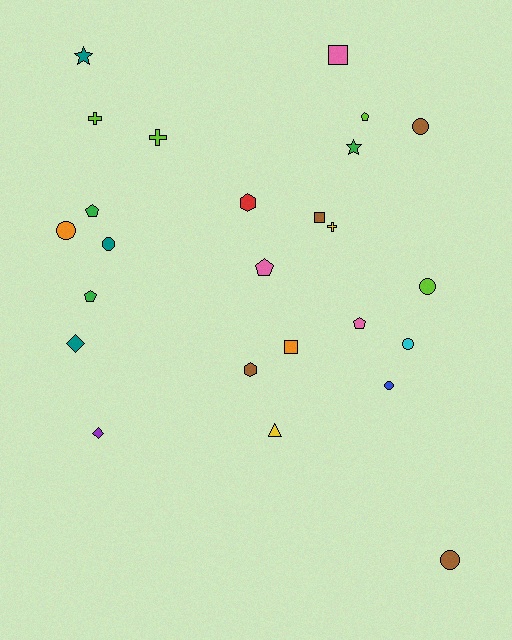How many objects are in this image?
There are 25 objects.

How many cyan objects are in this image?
There is 1 cyan object.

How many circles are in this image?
There are 7 circles.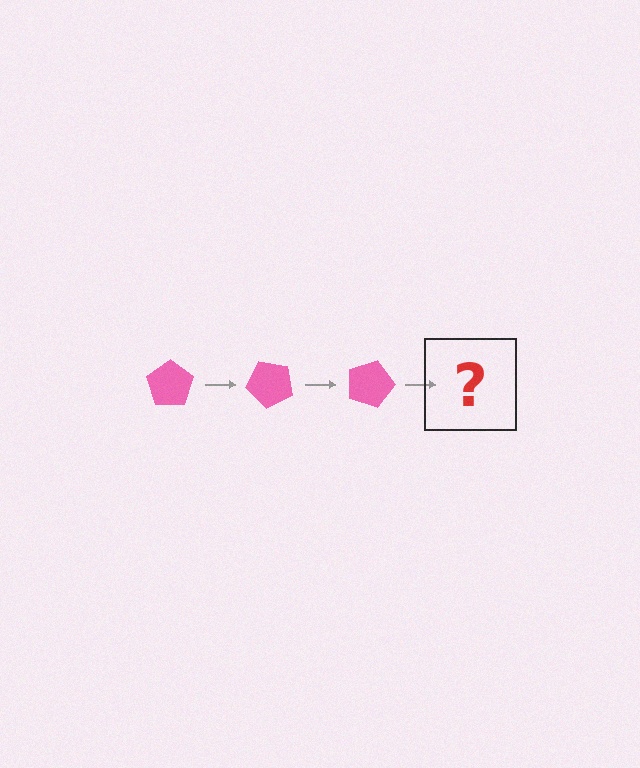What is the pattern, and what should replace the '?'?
The pattern is that the pentagon rotates 45 degrees each step. The '?' should be a pink pentagon rotated 135 degrees.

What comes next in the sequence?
The next element should be a pink pentagon rotated 135 degrees.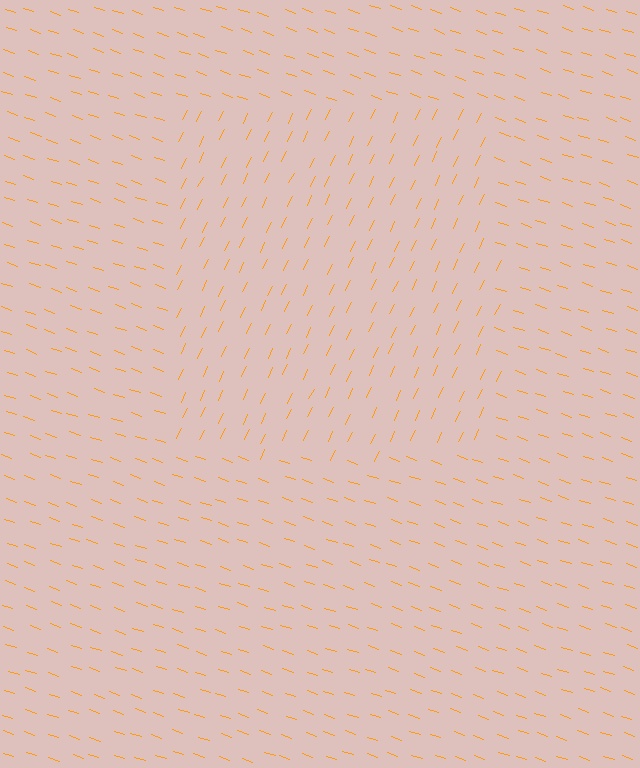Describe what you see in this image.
The image is filled with small orange line segments. A rectangle region in the image has lines oriented differently from the surrounding lines, creating a visible texture boundary.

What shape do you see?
I see a rectangle.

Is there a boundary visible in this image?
Yes, there is a texture boundary formed by a change in line orientation.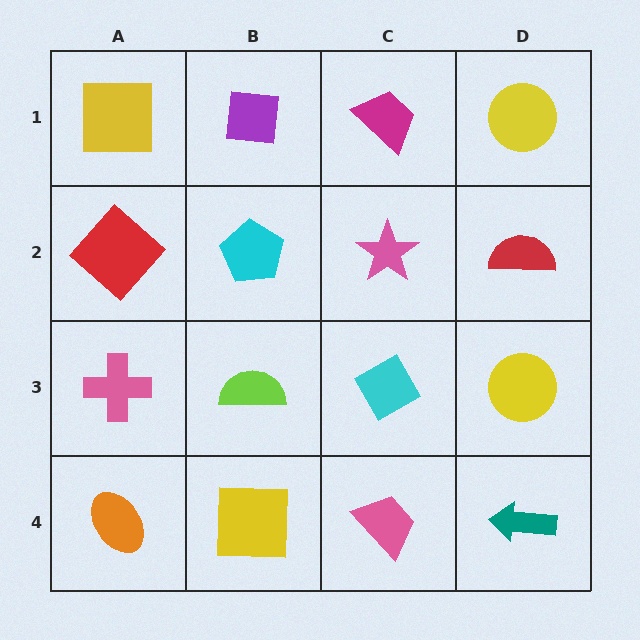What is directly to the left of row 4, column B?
An orange ellipse.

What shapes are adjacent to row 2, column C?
A magenta trapezoid (row 1, column C), a cyan diamond (row 3, column C), a cyan pentagon (row 2, column B), a red semicircle (row 2, column D).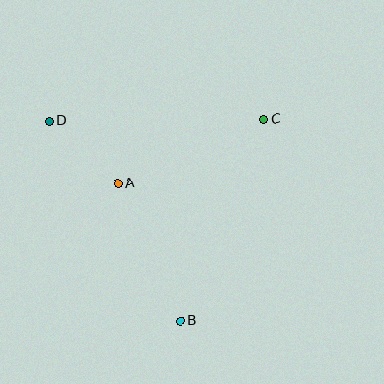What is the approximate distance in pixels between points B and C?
The distance between B and C is approximately 218 pixels.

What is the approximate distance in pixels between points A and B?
The distance between A and B is approximately 151 pixels.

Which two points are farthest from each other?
Points B and D are farthest from each other.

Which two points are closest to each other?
Points A and D are closest to each other.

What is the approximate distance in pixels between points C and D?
The distance between C and D is approximately 214 pixels.